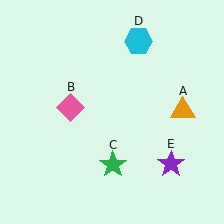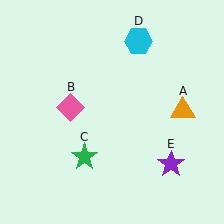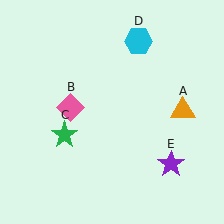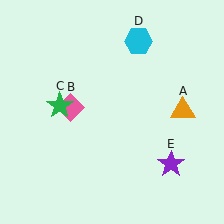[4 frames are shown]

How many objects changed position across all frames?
1 object changed position: green star (object C).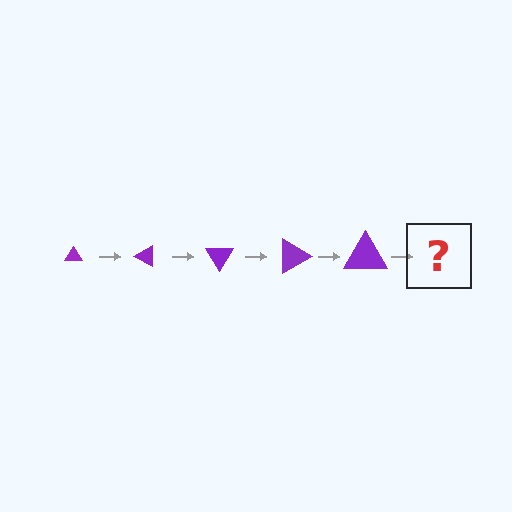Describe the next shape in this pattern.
It should be a triangle, larger than the previous one and rotated 150 degrees from the start.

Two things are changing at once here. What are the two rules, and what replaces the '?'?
The two rules are that the triangle grows larger each step and it rotates 30 degrees each step. The '?' should be a triangle, larger than the previous one and rotated 150 degrees from the start.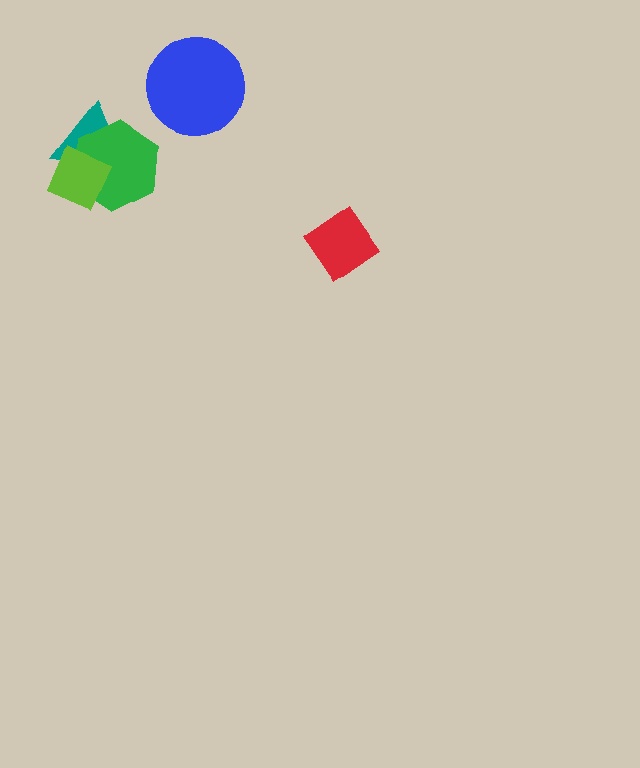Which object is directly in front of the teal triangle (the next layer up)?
The green hexagon is directly in front of the teal triangle.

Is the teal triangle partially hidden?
Yes, it is partially covered by another shape.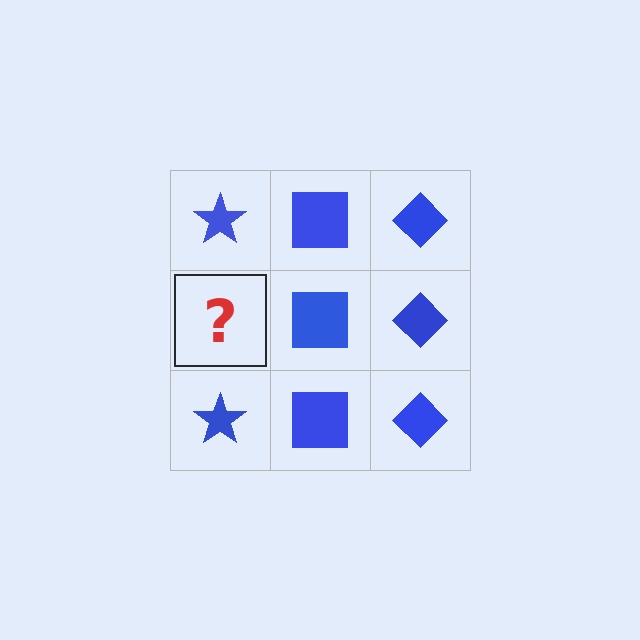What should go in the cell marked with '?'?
The missing cell should contain a blue star.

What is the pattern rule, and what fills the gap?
The rule is that each column has a consistent shape. The gap should be filled with a blue star.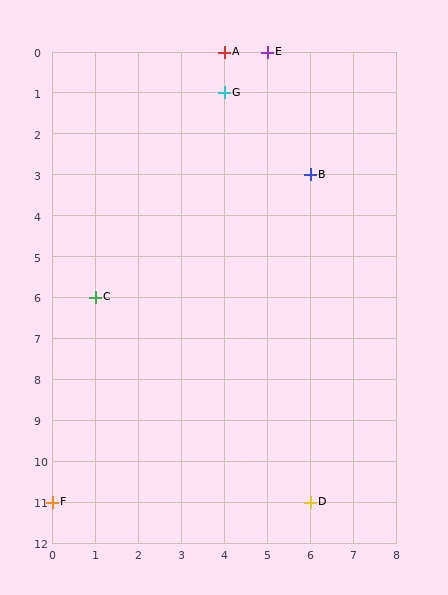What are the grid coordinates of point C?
Point C is at grid coordinates (1, 6).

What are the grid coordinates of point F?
Point F is at grid coordinates (0, 11).